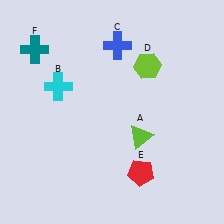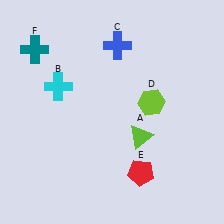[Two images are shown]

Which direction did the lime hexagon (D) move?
The lime hexagon (D) moved down.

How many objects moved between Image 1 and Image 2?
1 object moved between the two images.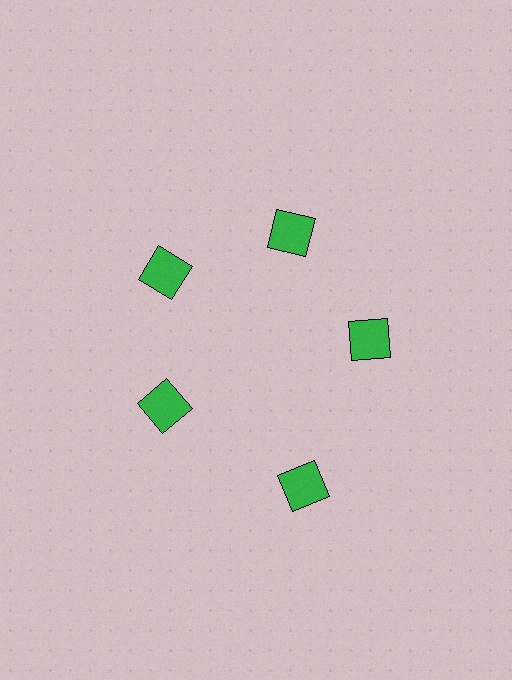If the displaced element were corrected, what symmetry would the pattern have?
It would have 5-fold rotational symmetry — the pattern would map onto itself every 72 degrees.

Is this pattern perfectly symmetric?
No. The 5 green squares are arranged in a ring, but one element near the 5 o'clock position is pushed outward from the center, breaking the 5-fold rotational symmetry.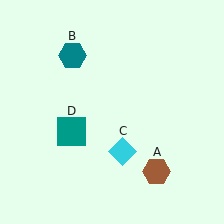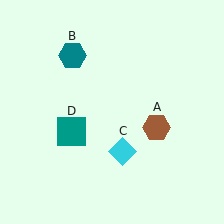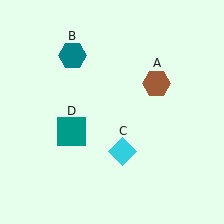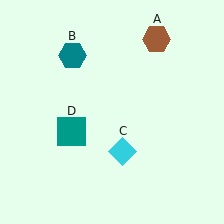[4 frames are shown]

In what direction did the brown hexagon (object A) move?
The brown hexagon (object A) moved up.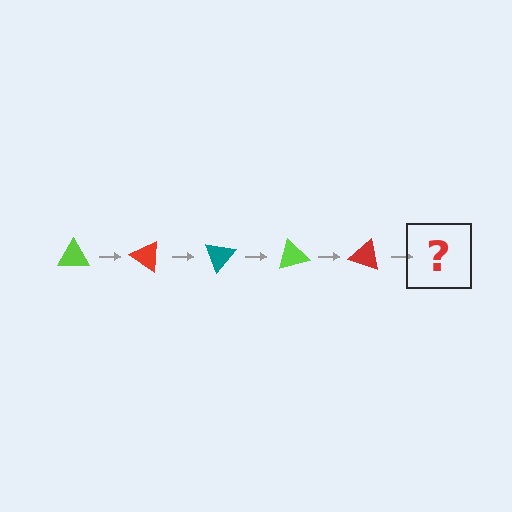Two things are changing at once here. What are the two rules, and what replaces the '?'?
The two rules are that it rotates 35 degrees each step and the color cycles through lime, red, and teal. The '?' should be a teal triangle, rotated 175 degrees from the start.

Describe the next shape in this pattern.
It should be a teal triangle, rotated 175 degrees from the start.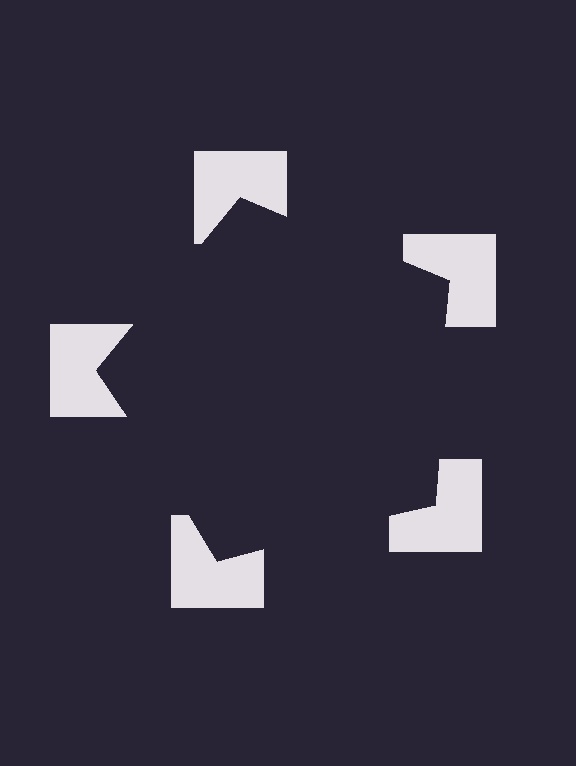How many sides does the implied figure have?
5 sides.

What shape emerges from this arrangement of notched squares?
An illusory pentagon — its edges are inferred from the aligned wedge cuts in the notched squares, not physically drawn.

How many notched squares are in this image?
There are 5 — one at each vertex of the illusory pentagon.